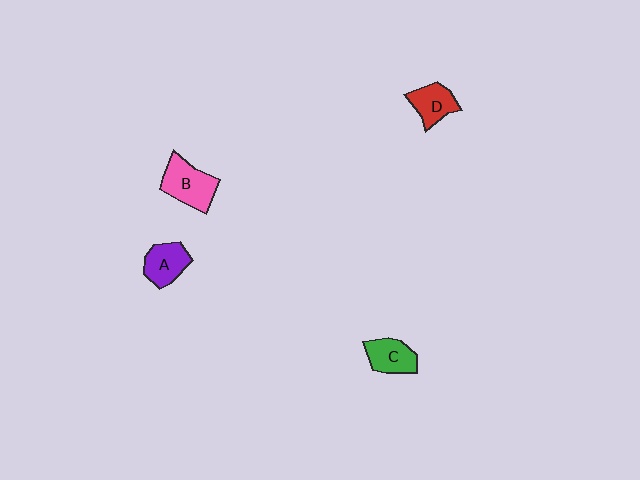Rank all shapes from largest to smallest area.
From largest to smallest: B (pink), A (purple), C (green), D (red).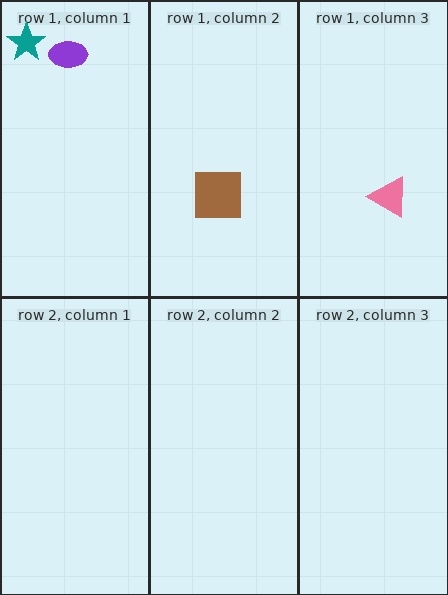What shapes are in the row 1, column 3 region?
The pink triangle.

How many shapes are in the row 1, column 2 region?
1.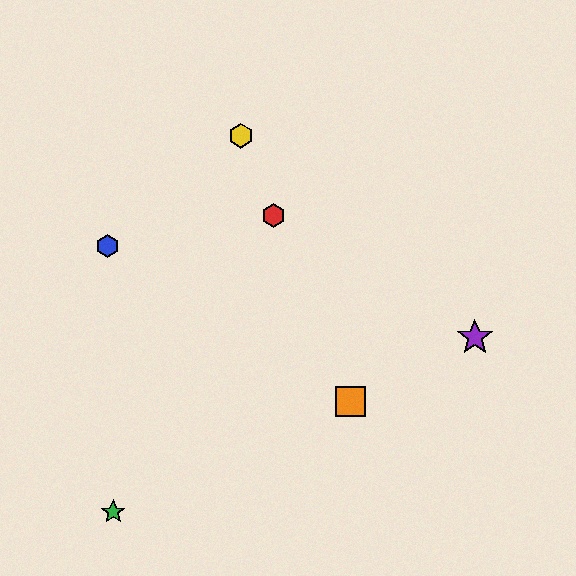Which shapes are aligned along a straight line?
The red hexagon, the yellow hexagon, the orange square are aligned along a straight line.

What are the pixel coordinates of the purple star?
The purple star is at (475, 337).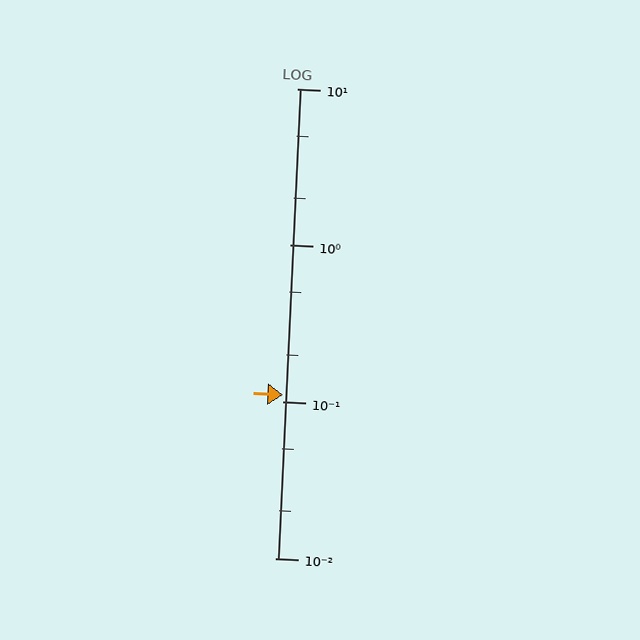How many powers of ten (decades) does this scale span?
The scale spans 3 decades, from 0.01 to 10.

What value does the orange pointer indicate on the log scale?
The pointer indicates approximately 0.11.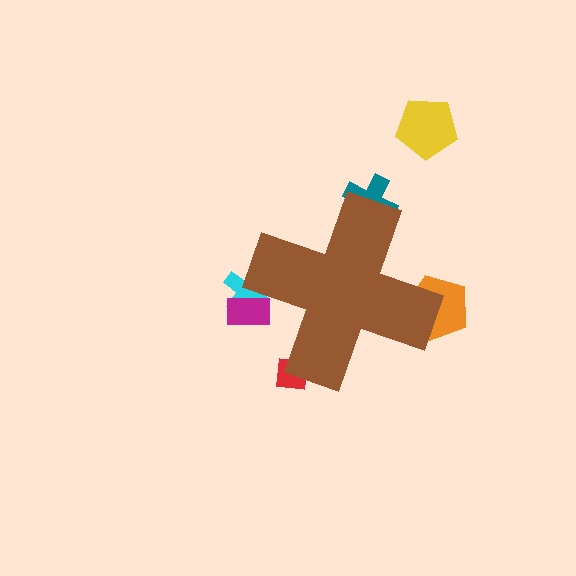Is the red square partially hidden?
Yes, the red square is partially hidden behind the brown cross.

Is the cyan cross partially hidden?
Yes, the cyan cross is partially hidden behind the brown cross.